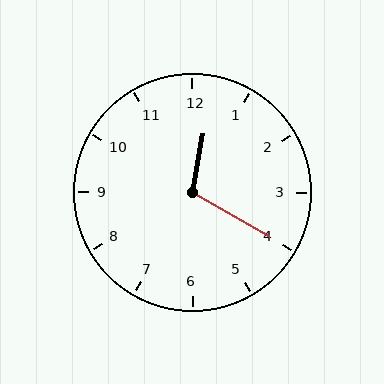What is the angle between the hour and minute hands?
Approximately 110 degrees.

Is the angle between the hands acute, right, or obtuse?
It is obtuse.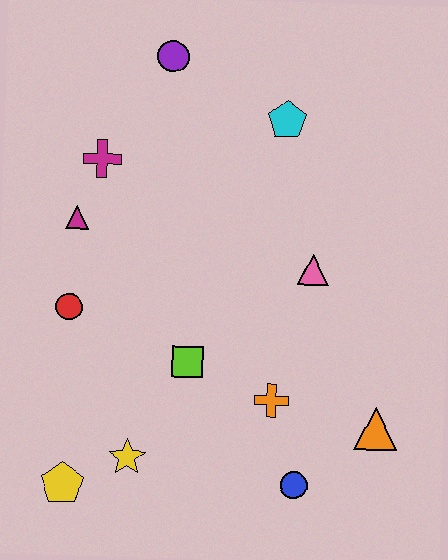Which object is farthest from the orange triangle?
The purple circle is farthest from the orange triangle.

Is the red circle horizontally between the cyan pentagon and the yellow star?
No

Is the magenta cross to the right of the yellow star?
No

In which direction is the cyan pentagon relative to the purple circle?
The cyan pentagon is to the right of the purple circle.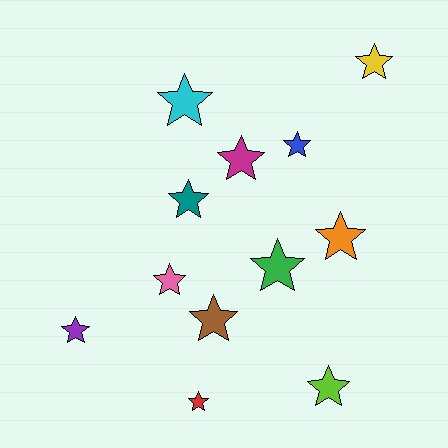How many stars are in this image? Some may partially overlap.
There are 12 stars.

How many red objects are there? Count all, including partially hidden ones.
There is 1 red object.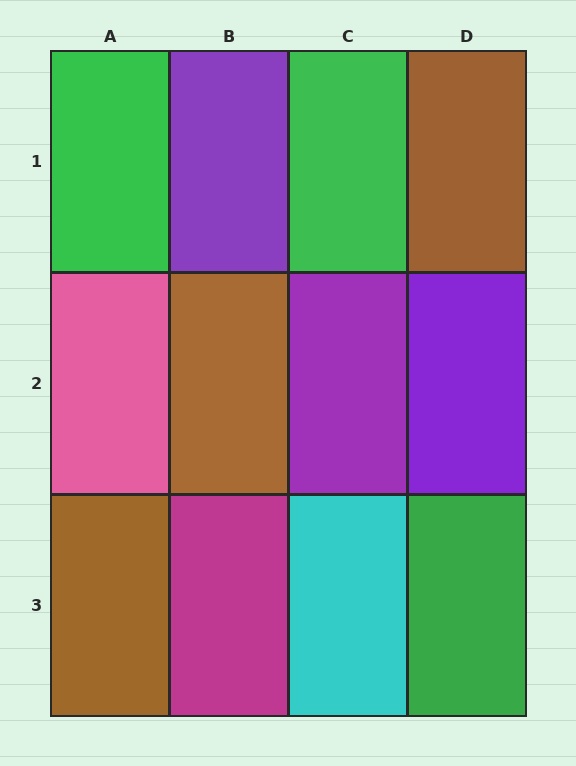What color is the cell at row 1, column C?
Green.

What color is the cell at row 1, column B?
Purple.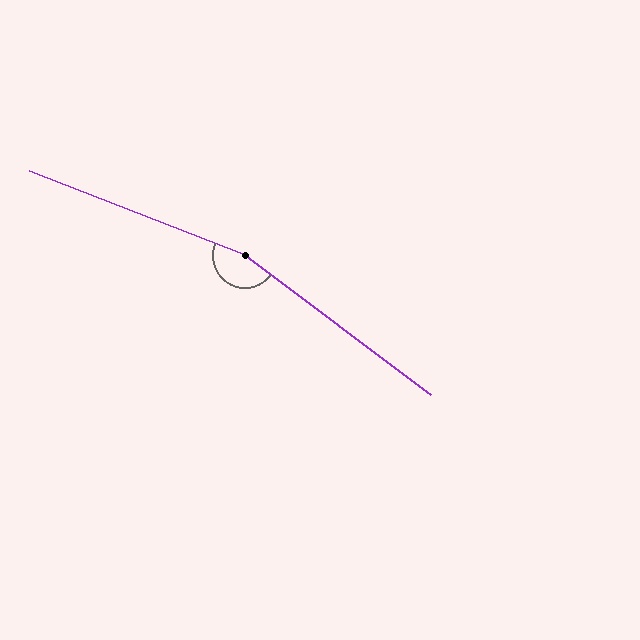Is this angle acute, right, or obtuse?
It is obtuse.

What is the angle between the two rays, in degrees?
Approximately 164 degrees.